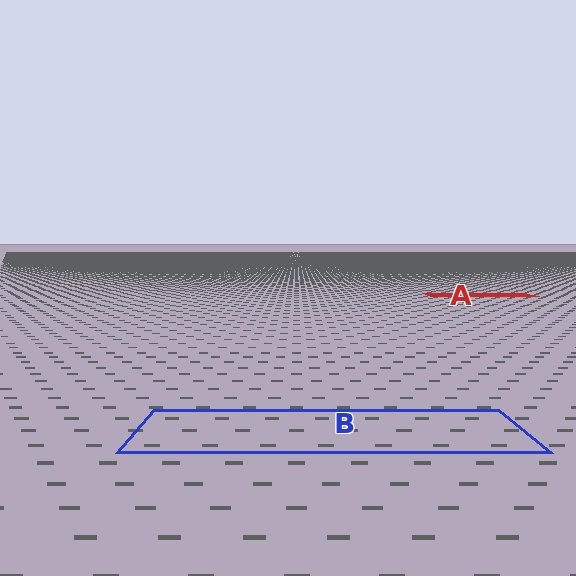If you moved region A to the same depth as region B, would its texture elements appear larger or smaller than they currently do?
They would appear larger. At a closer depth, the same texture elements are projected at a bigger on-screen size.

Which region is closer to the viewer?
Region B is closer. The texture elements there are larger and more spread out.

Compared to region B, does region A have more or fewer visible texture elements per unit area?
Region A has more texture elements per unit area — they are packed more densely because it is farther away.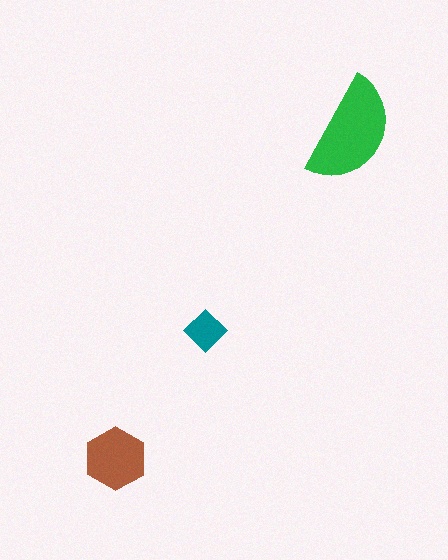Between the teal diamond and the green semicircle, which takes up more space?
The green semicircle.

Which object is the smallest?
The teal diamond.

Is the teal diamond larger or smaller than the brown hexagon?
Smaller.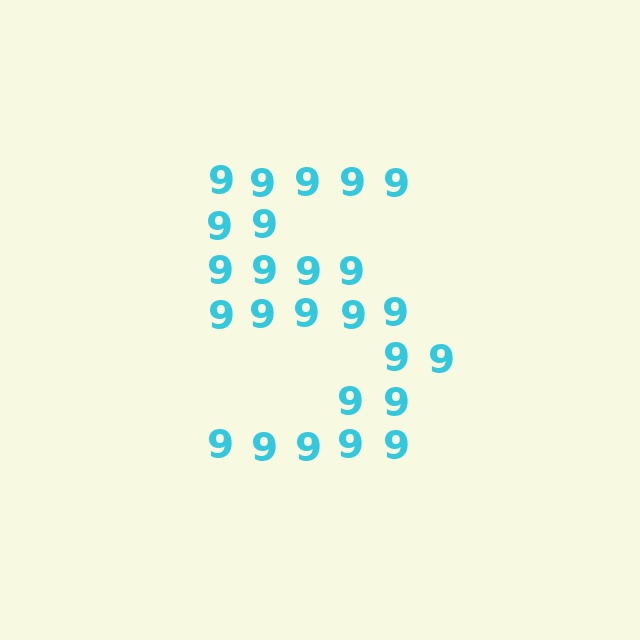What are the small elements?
The small elements are digit 9's.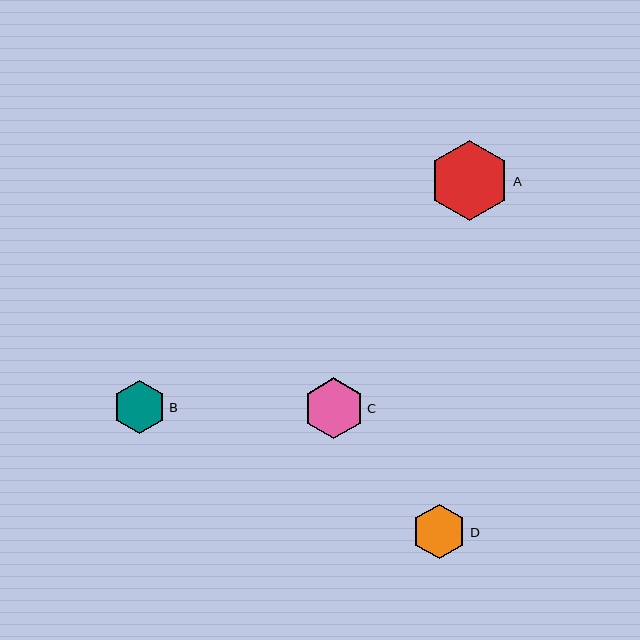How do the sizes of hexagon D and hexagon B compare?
Hexagon D and hexagon B are approximately the same size.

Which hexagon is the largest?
Hexagon A is the largest with a size of approximately 81 pixels.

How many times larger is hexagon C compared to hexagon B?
Hexagon C is approximately 1.1 times the size of hexagon B.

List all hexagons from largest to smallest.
From largest to smallest: A, C, D, B.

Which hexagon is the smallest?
Hexagon B is the smallest with a size of approximately 53 pixels.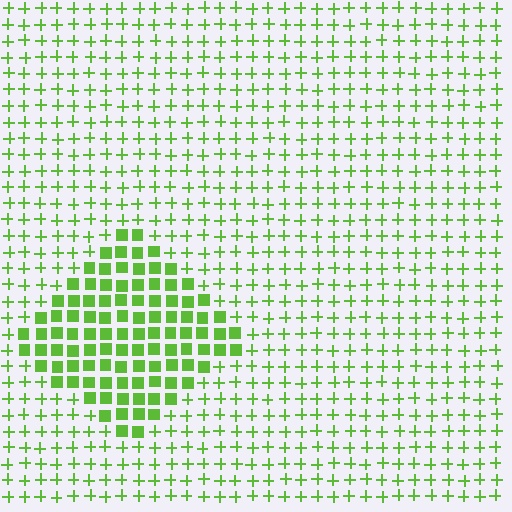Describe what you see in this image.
The image is filled with small lime elements arranged in a uniform grid. A diamond-shaped region contains squares, while the surrounding area contains plus signs. The boundary is defined purely by the change in element shape.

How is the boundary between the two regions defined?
The boundary is defined by a change in element shape: squares inside vs. plus signs outside. All elements share the same color and spacing.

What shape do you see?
I see a diamond.